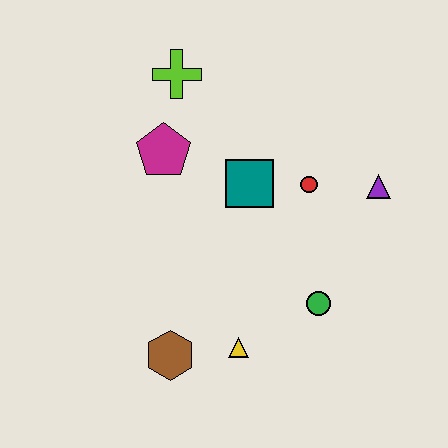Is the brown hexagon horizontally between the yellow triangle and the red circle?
No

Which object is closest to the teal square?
The red circle is closest to the teal square.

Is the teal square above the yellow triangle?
Yes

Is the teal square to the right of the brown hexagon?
Yes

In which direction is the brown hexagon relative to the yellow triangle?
The brown hexagon is to the left of the yellow triangle.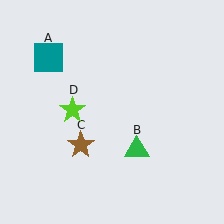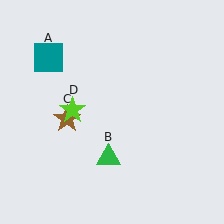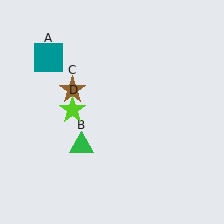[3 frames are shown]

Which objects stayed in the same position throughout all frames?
Teal square (object A) and lime star (object D) remained stationary.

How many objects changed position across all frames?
2 objects changed position: green triangle (object B), brown star (object C).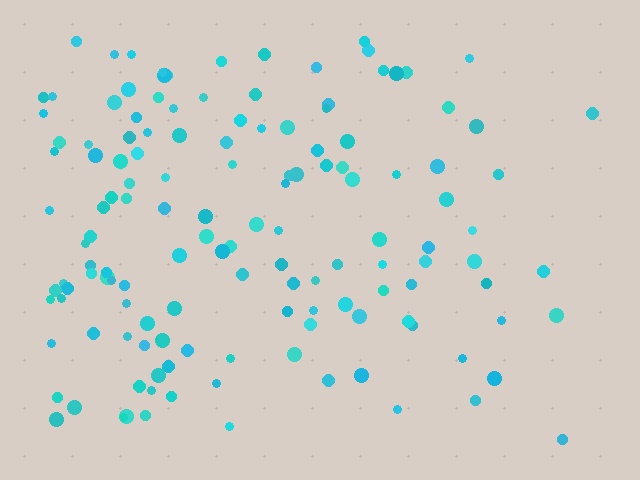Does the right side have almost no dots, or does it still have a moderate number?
Still a moderate number, just noticeably fewer than the left.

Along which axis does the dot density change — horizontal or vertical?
Horizontal.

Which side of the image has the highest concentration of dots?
The left.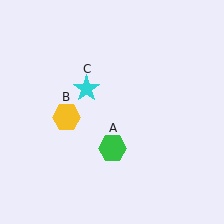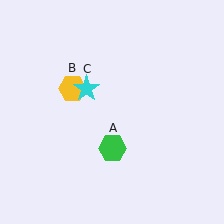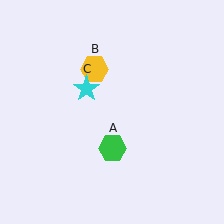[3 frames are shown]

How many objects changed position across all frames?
1 object changed position: yellow hexagon (object B).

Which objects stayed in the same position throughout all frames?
Green hexagon (object A) and cyan star (object C) remained stationary.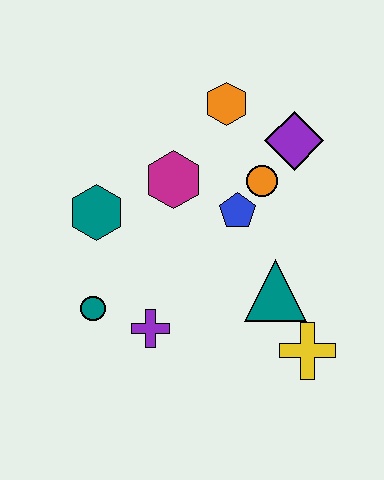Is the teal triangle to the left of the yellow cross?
Yes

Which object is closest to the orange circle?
The blue pentagon is closest to the orange circle.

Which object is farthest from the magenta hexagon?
The yellow cross is farthest from the magenta hexagon.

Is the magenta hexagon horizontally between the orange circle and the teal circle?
Yes